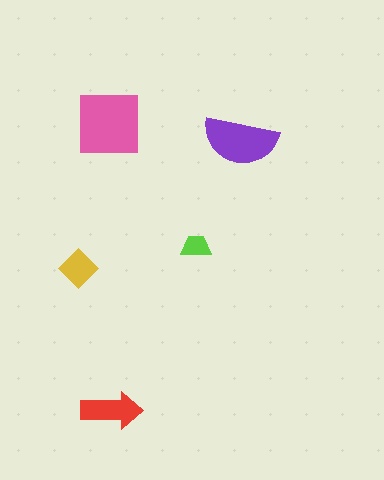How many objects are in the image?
There are 5 objects in the image.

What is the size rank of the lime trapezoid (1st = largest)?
5th.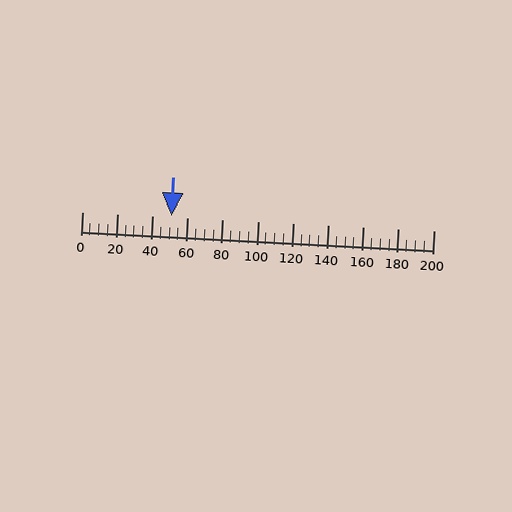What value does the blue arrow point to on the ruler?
The blue arrow points to approximately 51.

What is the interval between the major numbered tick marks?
The major tick marks are spaced 20 units apart.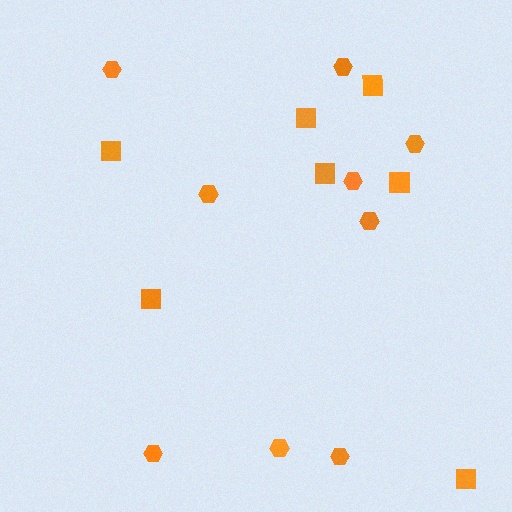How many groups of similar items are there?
There are 2 groups: one group of squares (7) and one group of hexagons (9).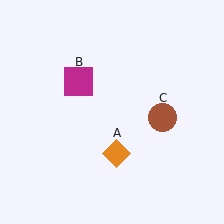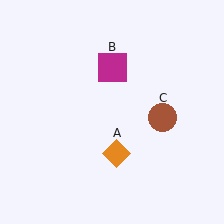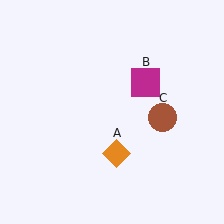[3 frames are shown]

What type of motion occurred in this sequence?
The magenta square (object B) rotated clockwise around the center of the scene.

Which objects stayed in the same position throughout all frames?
Orange diamond (object A) and brown circle (object C) remained stationary.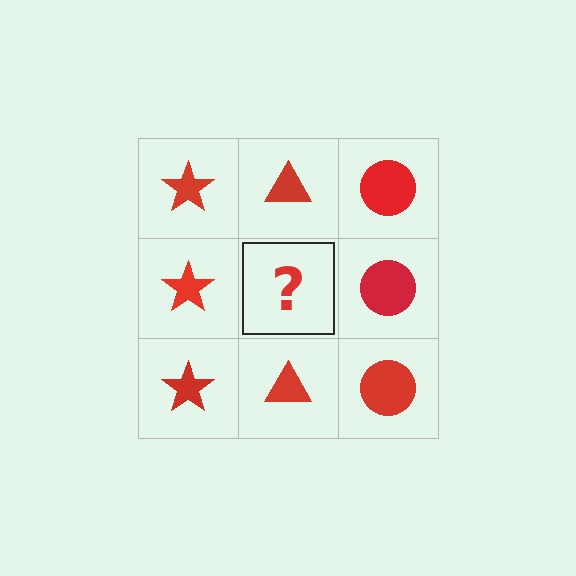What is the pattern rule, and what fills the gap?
The rule is that each column has a consistent shape. The gap should be filled with a red triangle.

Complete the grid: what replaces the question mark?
The question mark should be replaced with a red triangle.